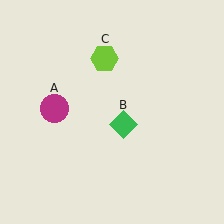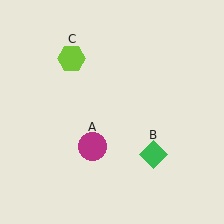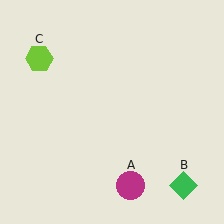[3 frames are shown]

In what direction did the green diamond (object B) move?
The green diamond (object B) moved down and to the right.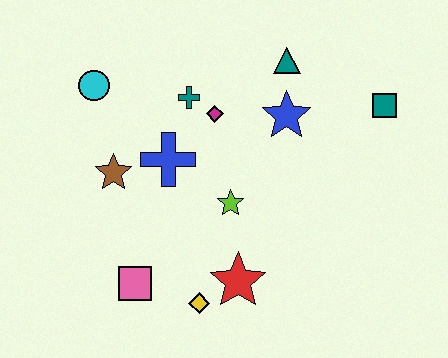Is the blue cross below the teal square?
Yes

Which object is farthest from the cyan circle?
The teal square is farthest from the cyan circle.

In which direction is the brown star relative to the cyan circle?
The brown star is below the cyan circle.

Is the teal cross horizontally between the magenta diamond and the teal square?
No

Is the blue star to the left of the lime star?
No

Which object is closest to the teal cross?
The magenta diamond is closest to the teal cross.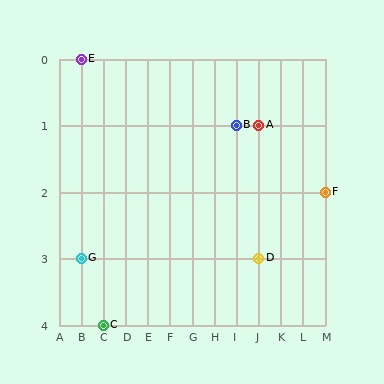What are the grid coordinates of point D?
Point D is at grid coordinates (J, 3).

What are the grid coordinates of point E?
Point E is at grid coordinates (B, 0).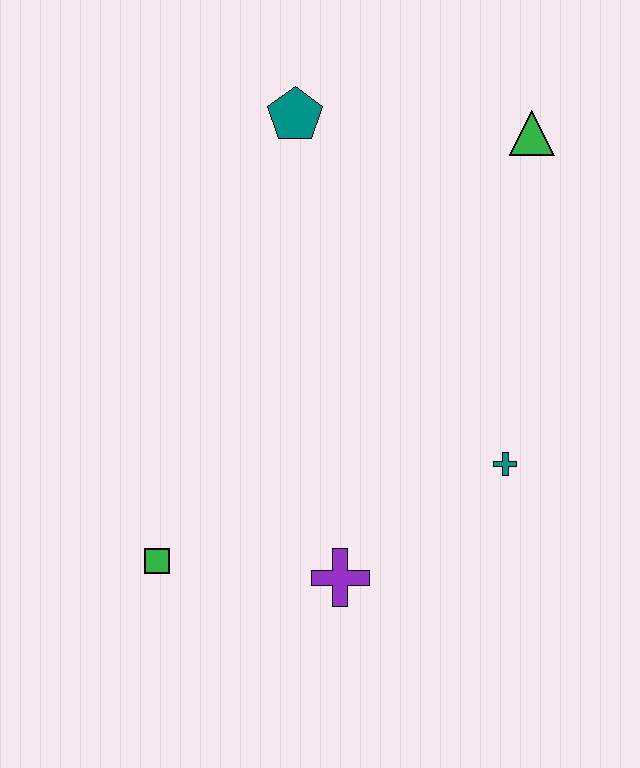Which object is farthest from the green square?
The green triangle is farthest from the green square.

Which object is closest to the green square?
The purple cross is closest to the green square.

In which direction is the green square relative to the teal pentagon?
The green square is below the teal pentagon.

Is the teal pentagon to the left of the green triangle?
Yes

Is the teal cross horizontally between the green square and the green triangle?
Yes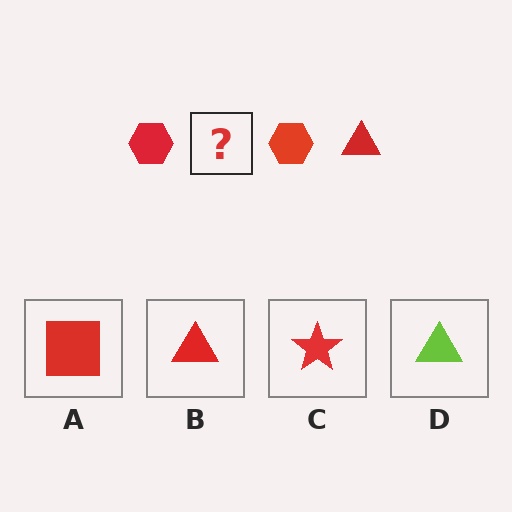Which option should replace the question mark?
Option B.